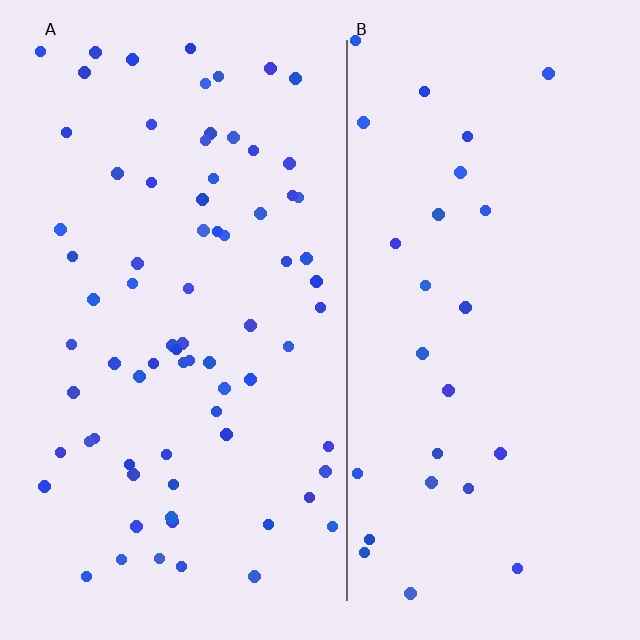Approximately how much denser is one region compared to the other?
Approximately 2.8× — region A over region B.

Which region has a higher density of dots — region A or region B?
A (the left).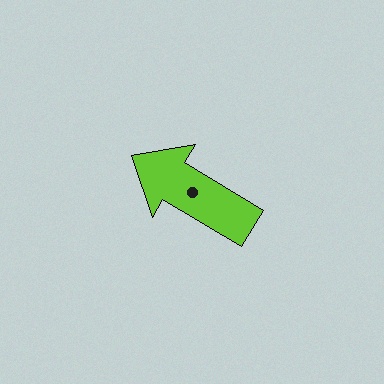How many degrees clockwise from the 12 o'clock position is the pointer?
Approximately 301 degrees.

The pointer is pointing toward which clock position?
Roughly 10 o'clock.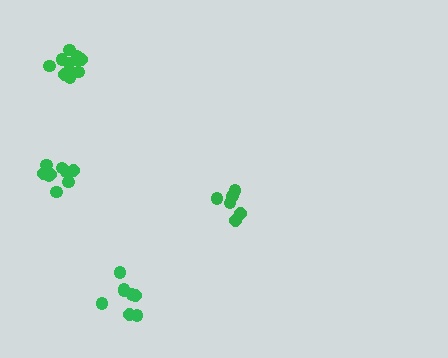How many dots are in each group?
Group 1: 6 dots, Group 2: 9 dots, Group 3: 8 dots, Group 4: 11 dots (34 total).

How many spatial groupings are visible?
There are 4 spatial groupings.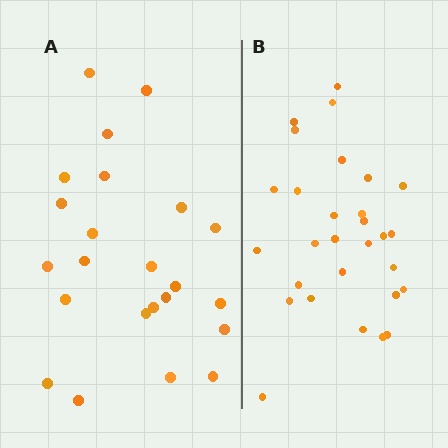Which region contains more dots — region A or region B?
Region B (the right region) has more dots.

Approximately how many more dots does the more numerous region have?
Region B has about 6 more dots than region A.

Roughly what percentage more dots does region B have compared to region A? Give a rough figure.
About 25% more.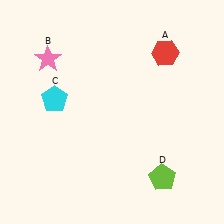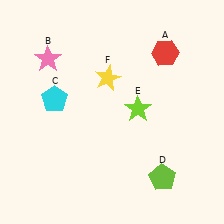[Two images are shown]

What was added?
A lime star (E), a yellow star (F) were added in Image 2.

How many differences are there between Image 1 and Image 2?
There are 2 differences between the two images.